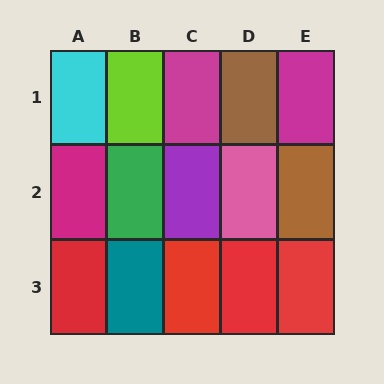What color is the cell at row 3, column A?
Red.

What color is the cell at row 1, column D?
Brown.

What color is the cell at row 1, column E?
Magenta.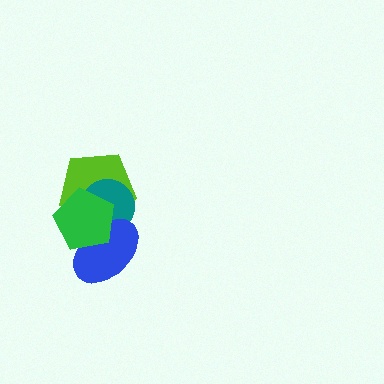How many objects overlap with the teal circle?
3 objects overlap with the teal circle.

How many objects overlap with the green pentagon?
3 objects overlap with the green pentagon.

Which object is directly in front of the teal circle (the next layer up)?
The blue ellipse is directly in front of the teal circle.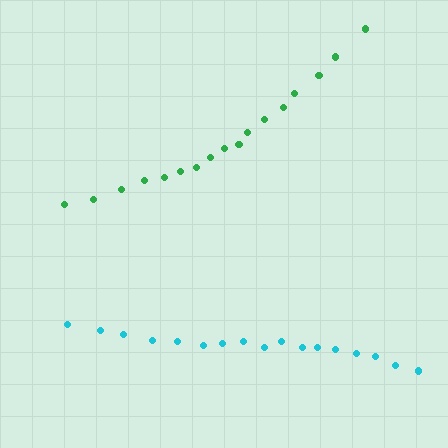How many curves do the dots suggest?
There are 2 distinct paths.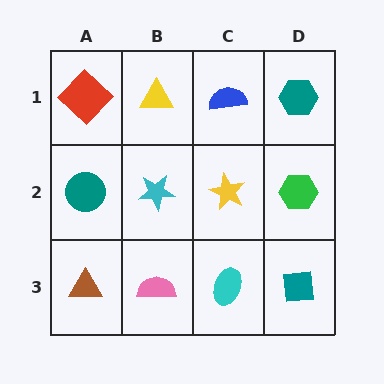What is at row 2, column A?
A teal circle.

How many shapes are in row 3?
4 shapes.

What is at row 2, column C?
A yellow star.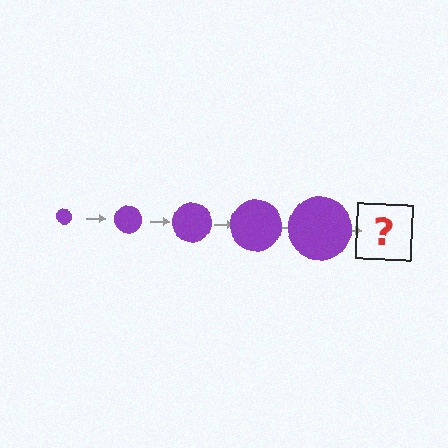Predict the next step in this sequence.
The next step is a purple circle, larger than the previous one.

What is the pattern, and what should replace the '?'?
The pattern is that the circle gets progressively larger each step. The '?' should be a purple circle, larger than the previous one.